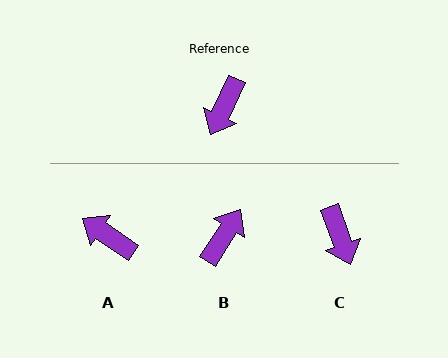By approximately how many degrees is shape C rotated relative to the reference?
Approximately 45 degrees counter-clockwise.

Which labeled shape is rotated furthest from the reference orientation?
B, about 174 degrees away.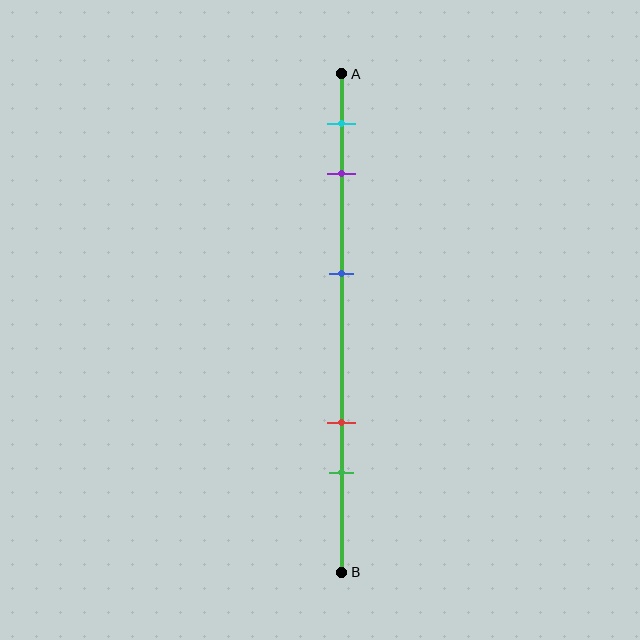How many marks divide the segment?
There are 5 marks dividing the segment.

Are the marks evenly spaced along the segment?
No, the marks are not evenly spaced.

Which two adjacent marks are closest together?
The cyan and purple marks are the closest adjacent pair.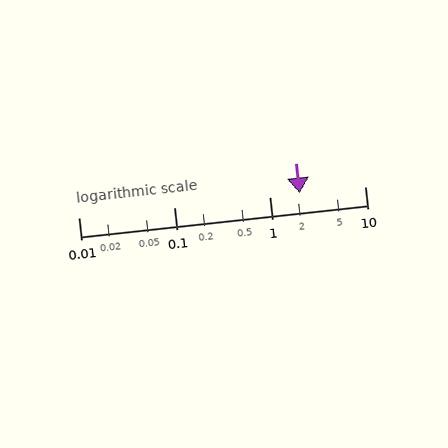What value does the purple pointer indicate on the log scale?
The pointer indicates approximately 2.1.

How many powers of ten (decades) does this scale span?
The scale spans 3 decades, from 0.01 to 10.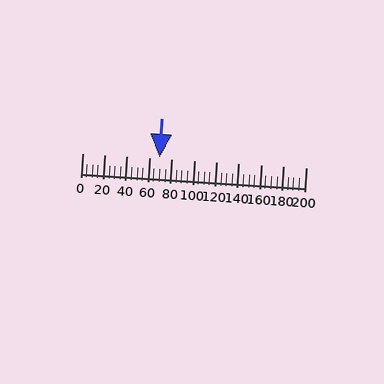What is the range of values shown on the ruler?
The ruler shows values from 0 to 200.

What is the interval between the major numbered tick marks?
The major tick marks are spaced 20 units apart.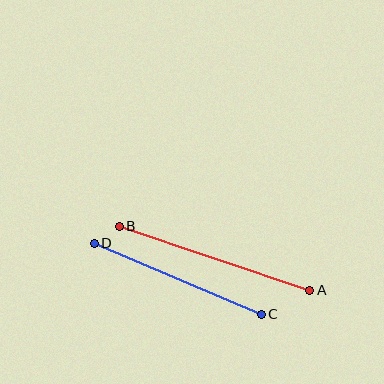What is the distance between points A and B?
The distance is approximately 201 pixels.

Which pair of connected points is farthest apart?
Points A and B are farthest apart.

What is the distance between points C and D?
The distance is approximately 182 pixels.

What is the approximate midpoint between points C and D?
The midpoint is at approximately (178, 279) pixels.